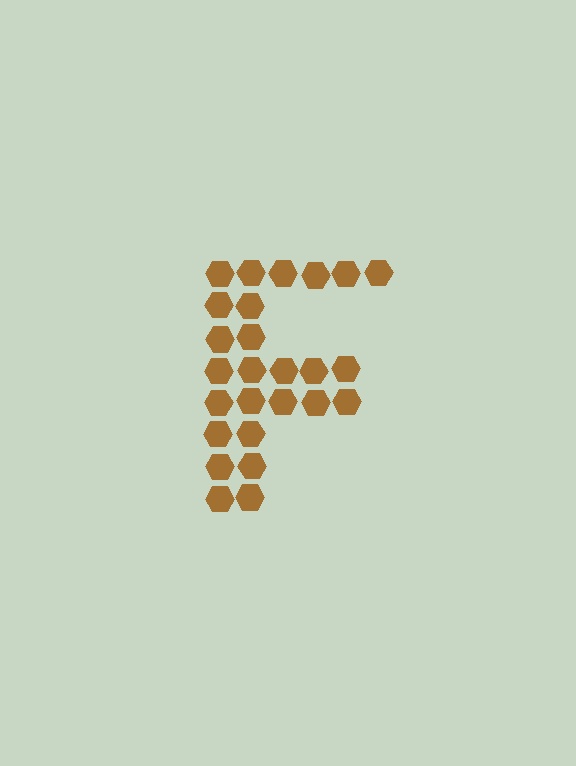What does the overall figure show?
The overall figure shows the letter F.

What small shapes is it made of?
It is made of small hexagons.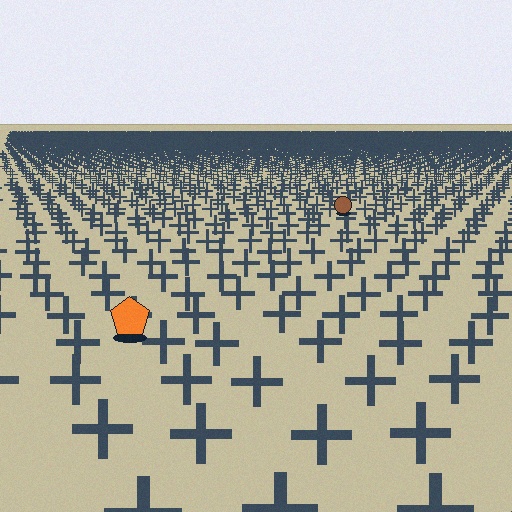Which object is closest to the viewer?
The orange pentagon is closest. The texture marks near it are larger and more spread out.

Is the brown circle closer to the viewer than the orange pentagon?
No. The orange pentagon is closer — you can tell from the texture gradient: the ground texture is coarser near it.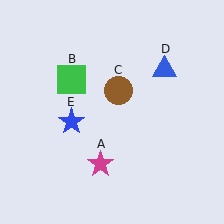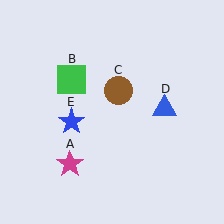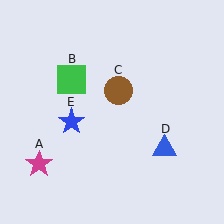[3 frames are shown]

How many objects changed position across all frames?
2 objects changed position: magenta star (object A), blue triangle (object D).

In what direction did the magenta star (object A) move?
The magenta star (object A) moved left.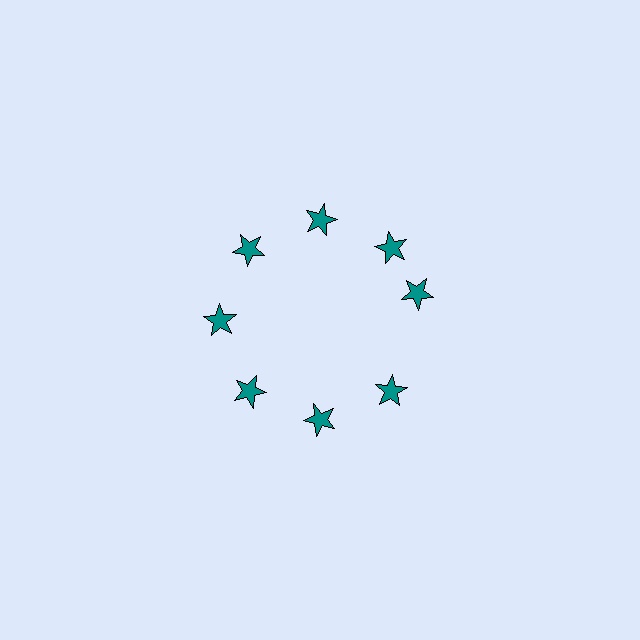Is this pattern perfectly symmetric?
No. The 8 teal stars are arranged in a ring, but one element near the 3 o'clock position is rotated out of alignment along the ring, breaking the 8-fold rotational symmetry.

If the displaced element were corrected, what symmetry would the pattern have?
It would have 8-fold rotational symmetry — the pattern would map onto itself every 45 degrees.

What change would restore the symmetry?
The symmetry would be restored by rotating it back into even spacing with its neighbors so that all 8 stars sit at equal angles and equal distance from the center.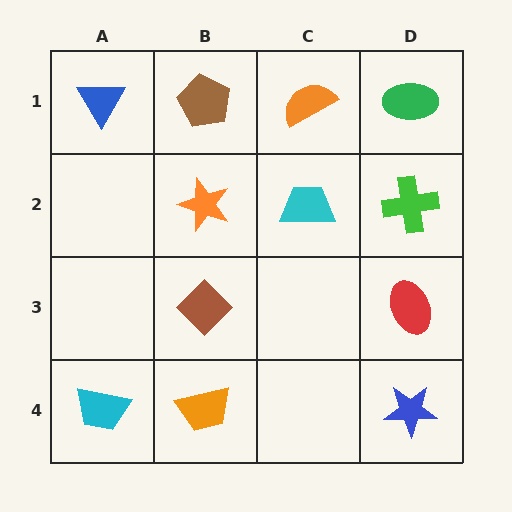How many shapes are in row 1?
4 shapes.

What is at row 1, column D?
A green ellipse.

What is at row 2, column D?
A green cross.